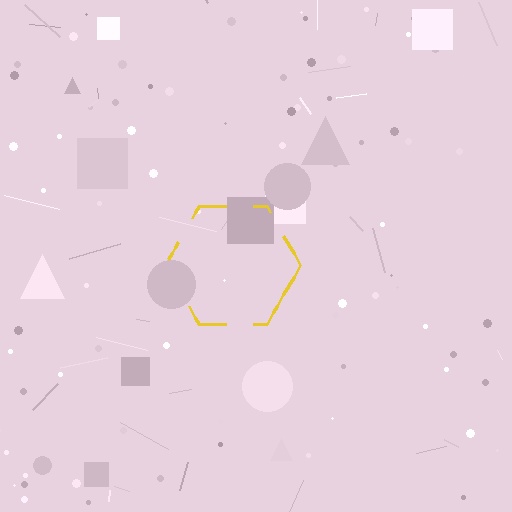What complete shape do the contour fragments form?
The contour fragments form a hexagon.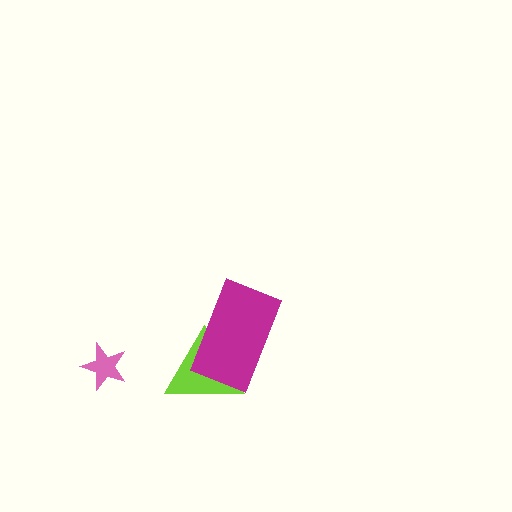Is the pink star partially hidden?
No, no other shape covers it.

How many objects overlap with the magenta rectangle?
1 object overlaps with the magenta rectangle.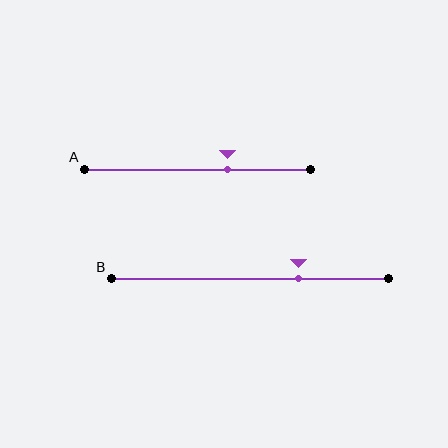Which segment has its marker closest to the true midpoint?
Segment A has its marker closest to the true midpoint.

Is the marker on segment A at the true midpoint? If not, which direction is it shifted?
No, the marker on segment A is shifted to the right by about 13% of the segment length.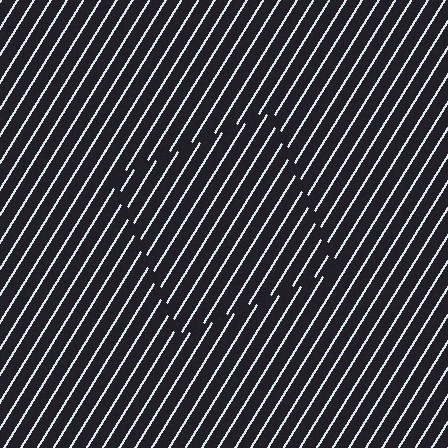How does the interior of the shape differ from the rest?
The interior of the shape contains the same grating, shifted by half a period — the contour is defined by the phase discontinuity where line-ends from the inner and outer gratings abut.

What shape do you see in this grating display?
An illusory square. The interior of the shape contains the same grating, shifted by half a period — the contour is defined by the phase discontinuity where line-ends from the inner and outer gratings abut.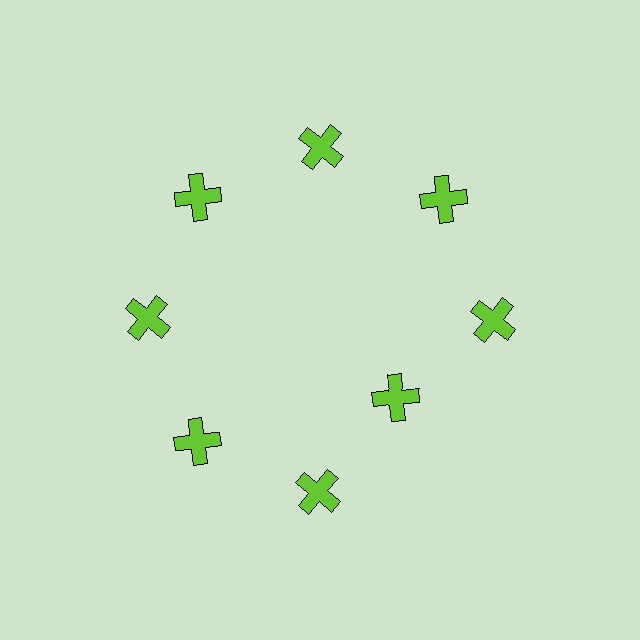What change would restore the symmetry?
The symmetry would be restored by moving it outward, back onto the ring so that all 8 crosses sit at equal angles and equal distance from the center.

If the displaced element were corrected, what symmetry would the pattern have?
It would have 8-fold rotational symmetry — the pattern would map onto itself every 45 degrees.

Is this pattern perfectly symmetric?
No. The 8 lime crosses are arranged in a ring, but one element near the 4 o'clock position is pulled inward toward the center, breaking the 8-fold rotational symmetry.